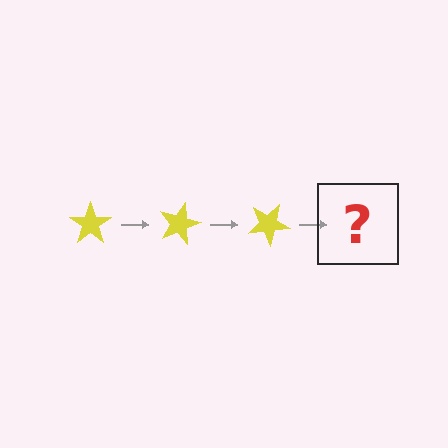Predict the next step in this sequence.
The next step is a yellow star rotated 45 degrees.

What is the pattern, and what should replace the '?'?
The pattern is that the star rotates 15 degrees each step. The '?' should be a yellow star rotated 45 degrees.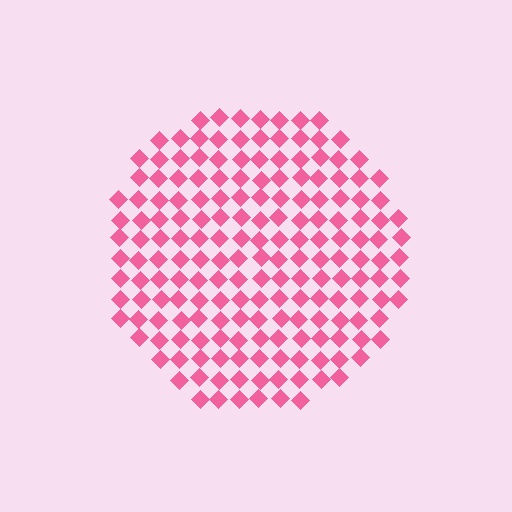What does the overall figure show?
The overall figure shows a circle.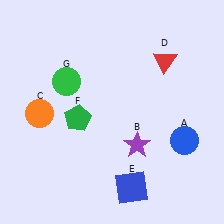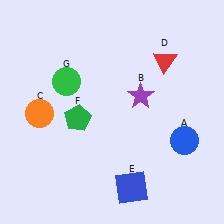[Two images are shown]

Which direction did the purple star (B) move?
The purple star (B) moved up.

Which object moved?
The purple star (B) moved up.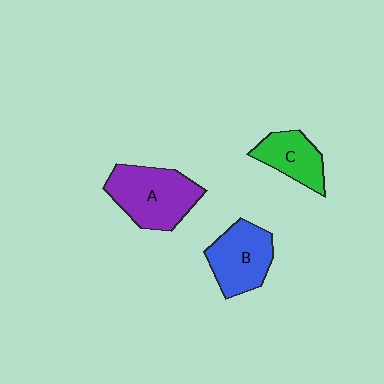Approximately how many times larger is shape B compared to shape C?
Approximately 1.3 times.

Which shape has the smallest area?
Shape C (green).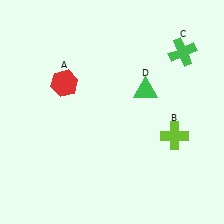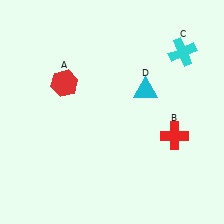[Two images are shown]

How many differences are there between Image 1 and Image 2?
There are 3 differences between the two images.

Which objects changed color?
B changed from lime to red. C changed from green to cyan. D changed from green to cyan.